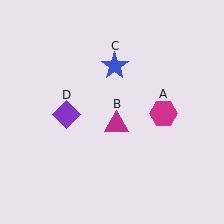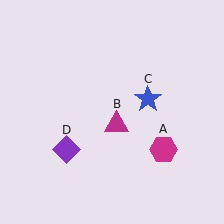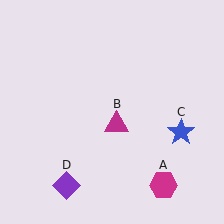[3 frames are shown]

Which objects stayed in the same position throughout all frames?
Magenta triangle (object B) remained stationary.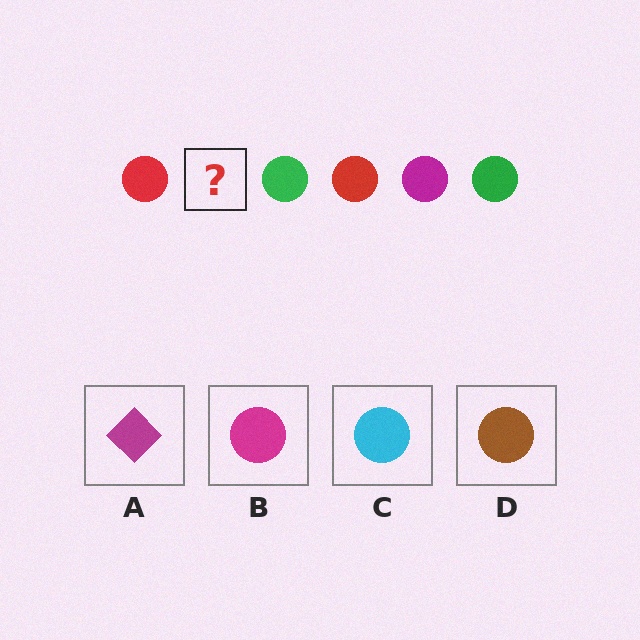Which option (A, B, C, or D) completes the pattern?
B.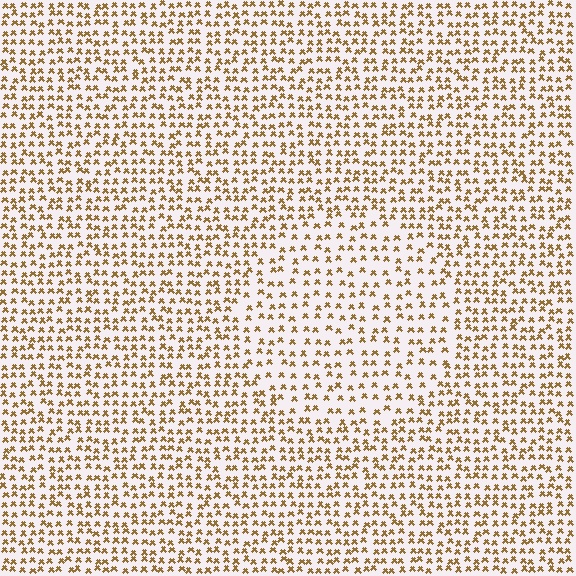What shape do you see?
I see a circle.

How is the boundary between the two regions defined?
The boundary is defined by a change in element density (approximately 1.6x ratio). All elements are the same color, size, and shape.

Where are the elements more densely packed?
The elements are more densely packed outside the circle boundary.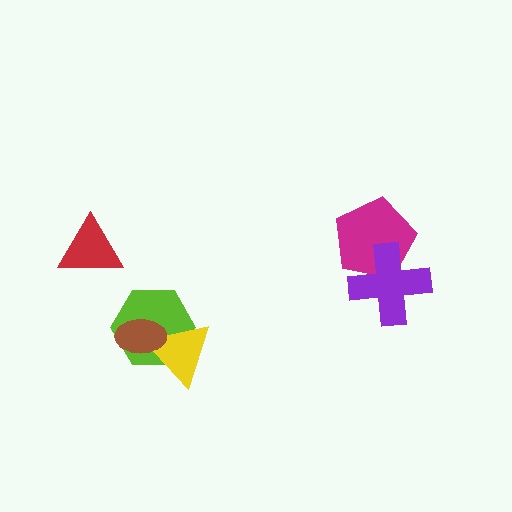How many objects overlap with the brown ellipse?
2 objects overlap with the brown ellipse.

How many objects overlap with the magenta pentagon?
1 object overlaps with the magenta pentagon.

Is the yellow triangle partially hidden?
Yes, it is partially covered by another shape.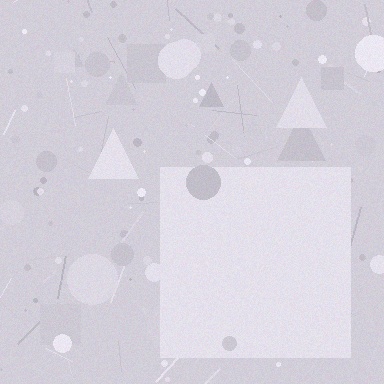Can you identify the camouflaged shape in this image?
The camouflaged shape is a square.